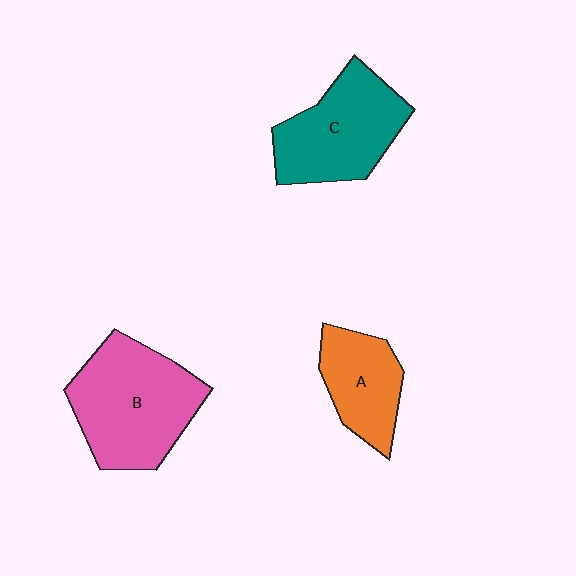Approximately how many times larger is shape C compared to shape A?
Approximately 1.5 times.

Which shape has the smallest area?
Shape A (orange).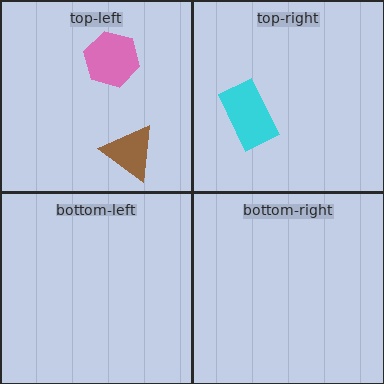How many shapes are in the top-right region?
1.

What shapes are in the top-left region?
The brown triangle, the pink hexagon.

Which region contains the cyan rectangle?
The top-right region.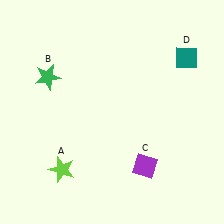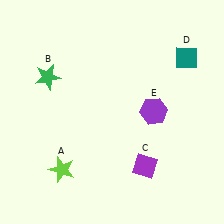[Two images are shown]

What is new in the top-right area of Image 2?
A purple hexagon (E) was added in the top-right area of Image 2.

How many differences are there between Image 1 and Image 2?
There is 1 difference between the two images.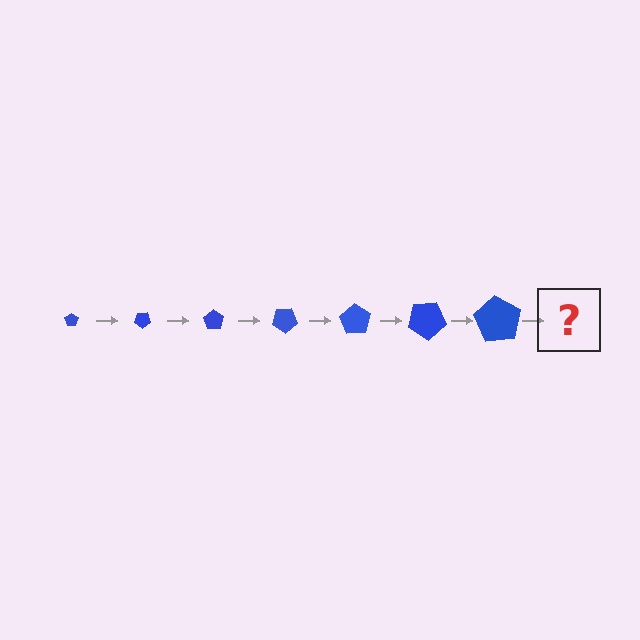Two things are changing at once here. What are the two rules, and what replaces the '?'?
The two rules are that the pentagon grows larger each step and it rotates 35 degrees each step. The '?' should be a pentagon, larger than the previous one and rotated 245 degrees from the start.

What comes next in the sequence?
The next element should be a pentagon, larger than the previous one and rotated 245 degrees from the start.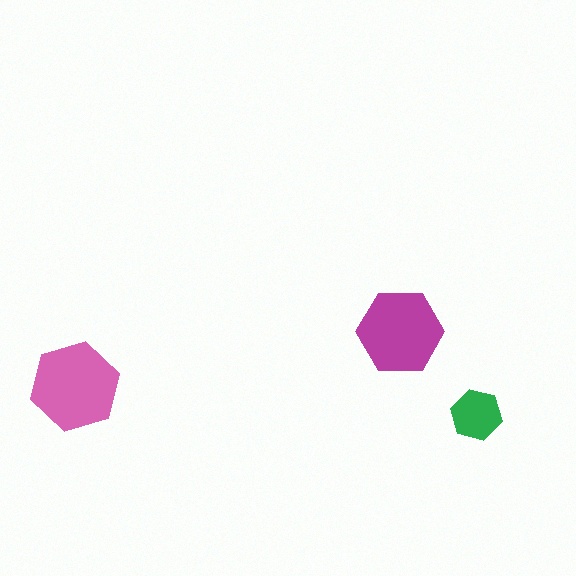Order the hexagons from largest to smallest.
the pink one, the magenta one, the green one.